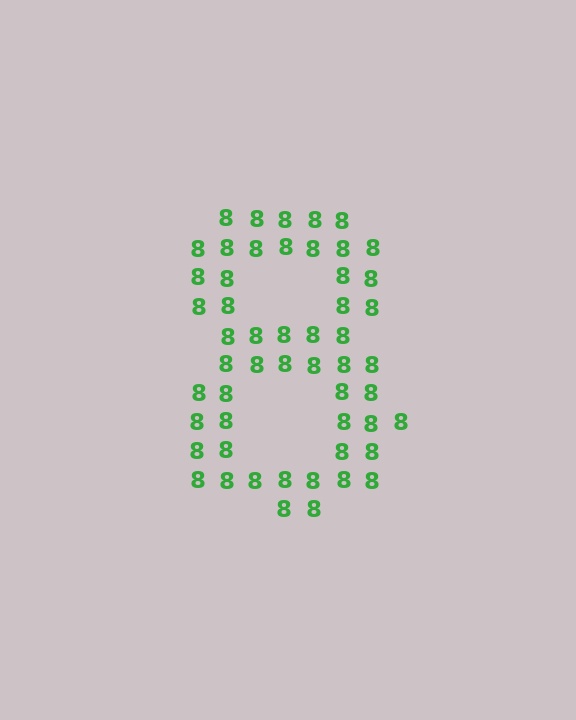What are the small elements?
The small elements are digit 8's.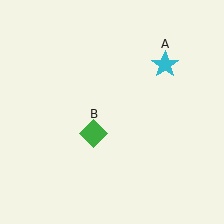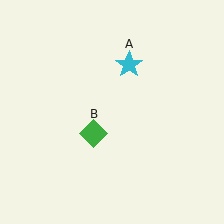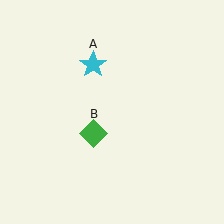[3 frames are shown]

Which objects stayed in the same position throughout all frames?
Green diamond (object B) remained stationary.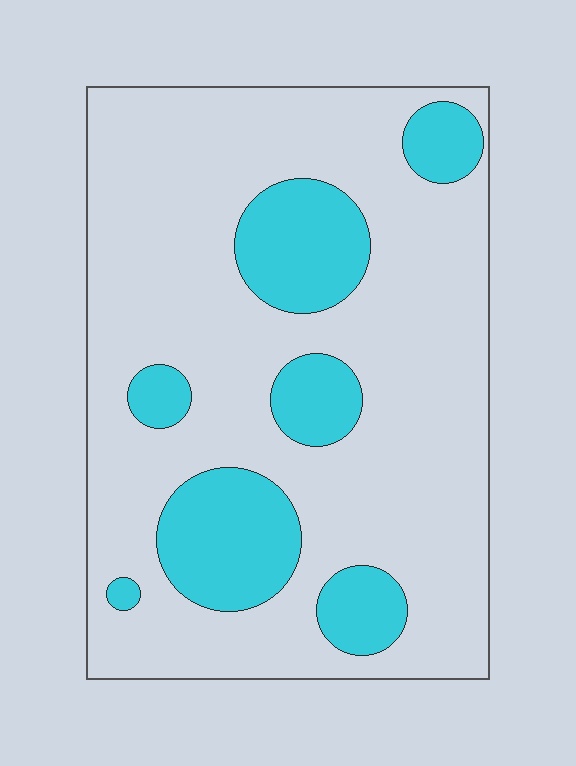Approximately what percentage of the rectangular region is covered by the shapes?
Approximately 25%.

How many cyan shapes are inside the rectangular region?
7.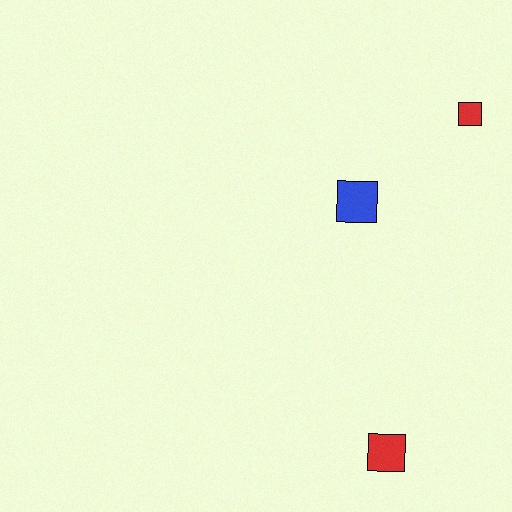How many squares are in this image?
There are 3 squares.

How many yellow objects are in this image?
There are no yellow objects.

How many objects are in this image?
There are 3 objects.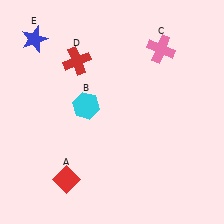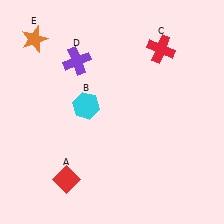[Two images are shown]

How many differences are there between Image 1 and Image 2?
There are 3 differences between the two images.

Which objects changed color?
C changed from pink to red. D changed from red to purple. E changed from blue to orange.